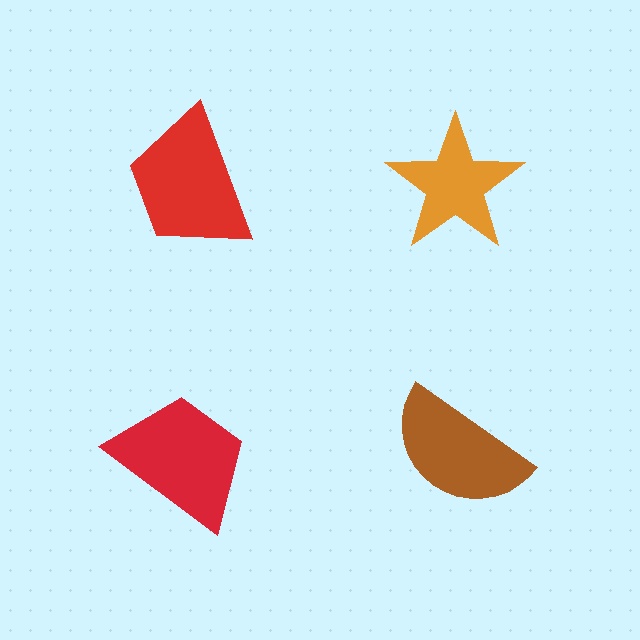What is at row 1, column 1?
A red trapezoid.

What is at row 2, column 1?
A red trapezoid.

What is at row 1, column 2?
An orange star.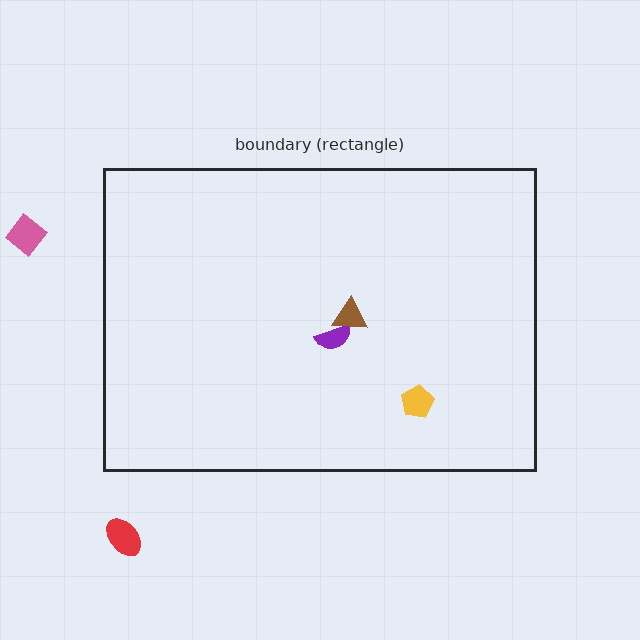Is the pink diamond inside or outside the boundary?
Outside.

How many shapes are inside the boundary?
3 inside, 2 outside.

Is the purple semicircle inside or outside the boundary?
Inside.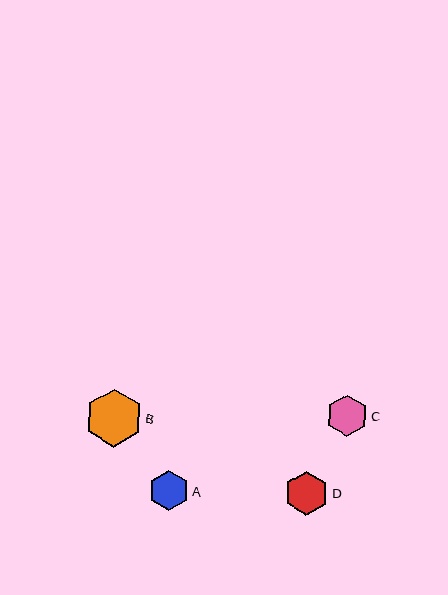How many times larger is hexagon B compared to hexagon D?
Hexagon B is approximately 1.3 times the size of hexagon D.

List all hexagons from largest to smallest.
From largest to smallest: B, D, C, A.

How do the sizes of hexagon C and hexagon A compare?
Hexagon C and hexagon A are approximately the same size.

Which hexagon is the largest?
Hexagon B is the largest with a size of approximately 58 pixels.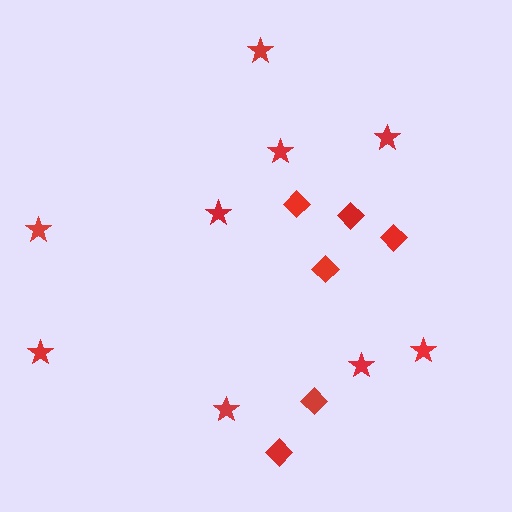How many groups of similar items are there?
There are 2 groups: one group of stars (9) and one group of diamonds (6).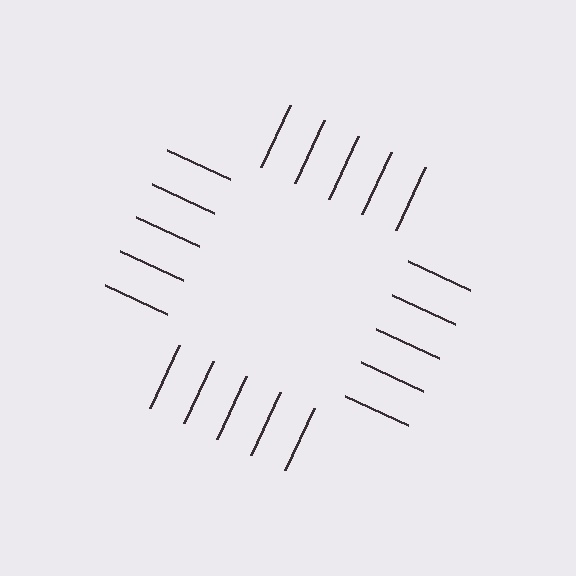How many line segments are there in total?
20 — 5 along each of the 4 edges.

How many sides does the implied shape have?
4 sides — the line-ends trace a square.